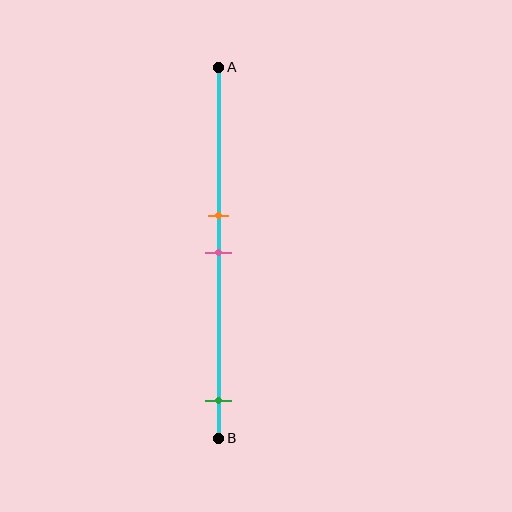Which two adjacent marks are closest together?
The orange and pink marks are the closest adjacent pair.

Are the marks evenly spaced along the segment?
No, the marks are not evenly spaced.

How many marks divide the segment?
There are 3 marks dividing the segment.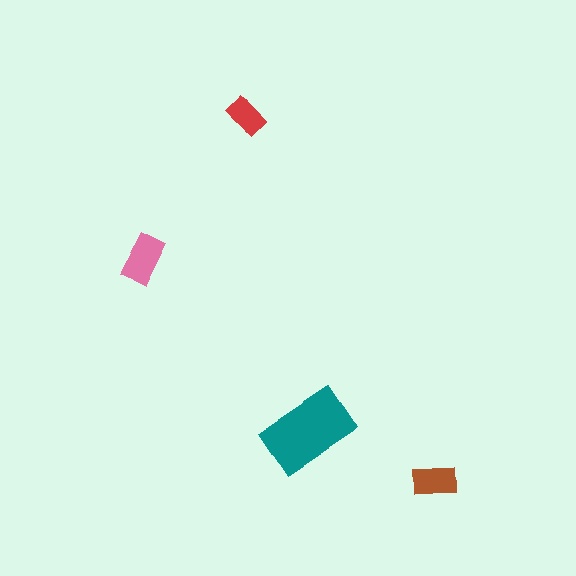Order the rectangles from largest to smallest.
the teal one, the pink one, the brown one, the red one.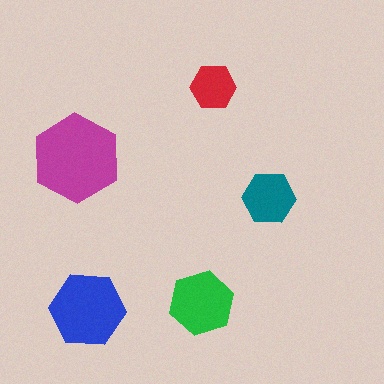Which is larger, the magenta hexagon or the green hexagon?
The magenta one.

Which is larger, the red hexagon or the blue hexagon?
The blue one.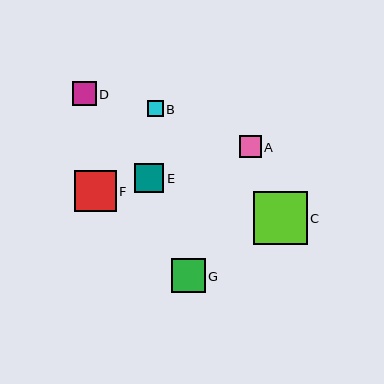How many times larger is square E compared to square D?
Square E is approximately 1.2 times the size of square D.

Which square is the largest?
Square C is the largest with a size of approximately 53 pixels.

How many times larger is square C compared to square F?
Square C is approximately 1.3 times the size of square F.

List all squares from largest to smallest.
From largest to smallest: C, F, G, E, D, A, B.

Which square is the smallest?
Square B is the smallest with a size of approximately 16 pixels.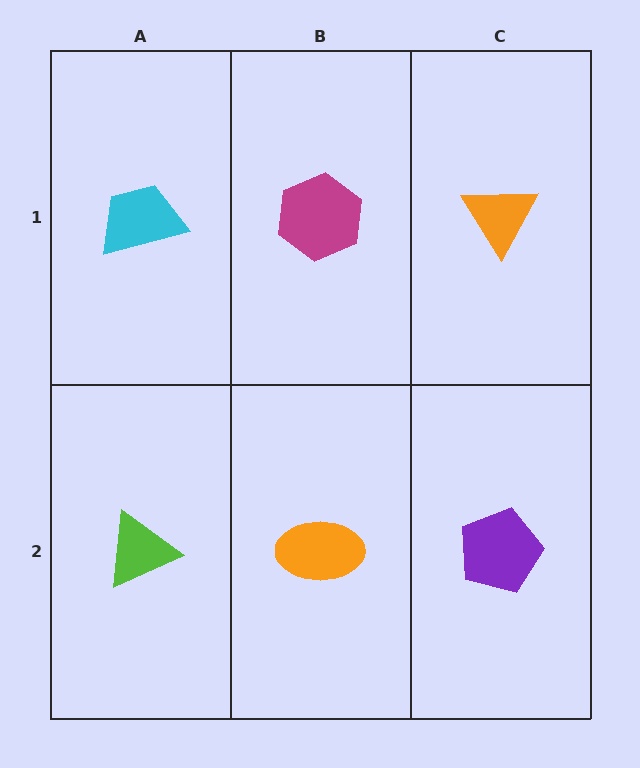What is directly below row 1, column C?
A purple pentagon.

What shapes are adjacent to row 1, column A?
A lime triangle (row 2, column A), a magenta hexagon (row 1, column B).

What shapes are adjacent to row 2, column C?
An orange triangle (row 1, column C), an orange ellipse (row 2, column B).